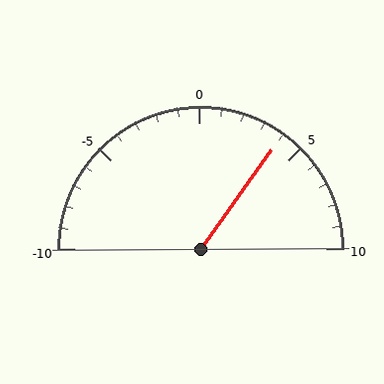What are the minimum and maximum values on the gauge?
The gauge ranges from -10 to 10.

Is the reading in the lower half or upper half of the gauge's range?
The reading is in the upper half of the range (-10 to 10).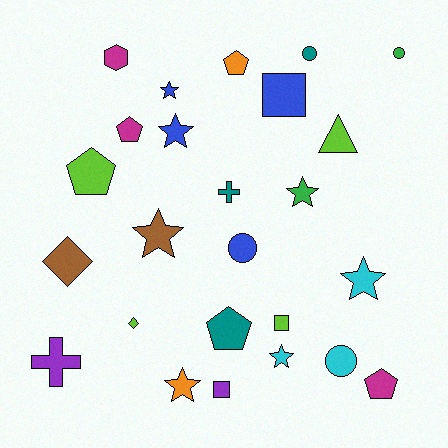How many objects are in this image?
There are 25 objects.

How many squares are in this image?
There are 3 squares.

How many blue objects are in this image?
There are 4 blue objects.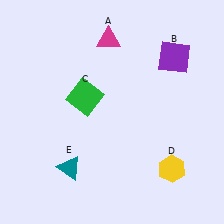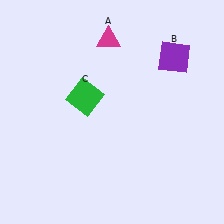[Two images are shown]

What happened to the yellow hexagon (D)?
The yellow hexagon (D) was removed in Image 2. It was in the bottom-right area of Image 1.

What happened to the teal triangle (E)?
The teal triangle (E) was removed in Image 2. It was in the bottom-left area of Image 1.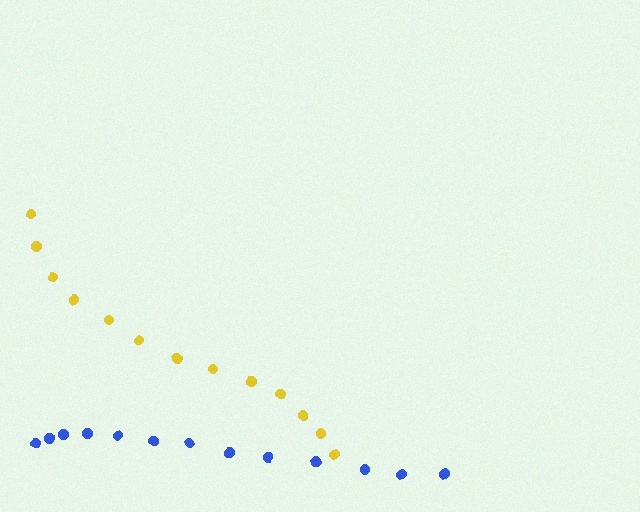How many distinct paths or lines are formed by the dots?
There are 2 distinct paths.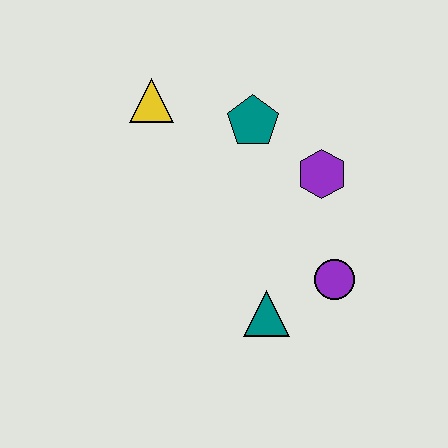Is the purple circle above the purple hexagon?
No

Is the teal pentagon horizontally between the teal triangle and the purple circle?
No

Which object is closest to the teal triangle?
The purple circle is closest to the teal triangle.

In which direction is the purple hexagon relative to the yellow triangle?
The purple hexagon is to the right of the yellow triangle.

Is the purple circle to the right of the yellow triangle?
Yes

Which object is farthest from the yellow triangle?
The purple circle is farthest from the yellow triangle.